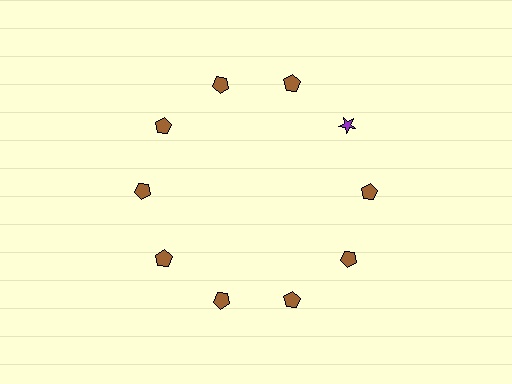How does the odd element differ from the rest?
It differs in both color (purple instead of brown) and shape (star instead of pentagon).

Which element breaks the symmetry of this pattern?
The purple star at roughly the 2 o'clock position breaks the symmetry. All other shapes are brown pentagons.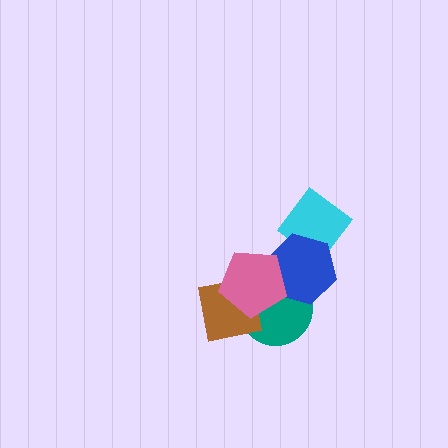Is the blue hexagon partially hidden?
Yes, it is partially covered by another shape.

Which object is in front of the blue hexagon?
The pink pentagon is in front of the blue hexagon.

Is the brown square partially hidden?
Yes, it is partially covered by another shape.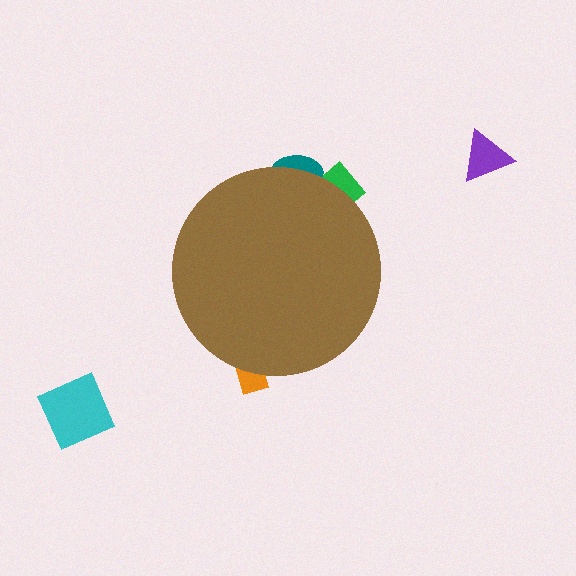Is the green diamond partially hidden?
Yes, the green diamond is partially hidden behind the brown circle.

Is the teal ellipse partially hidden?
Yes, the teal ellipse is partially hidden behind the brown circle.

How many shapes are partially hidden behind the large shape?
3 shapes are partially hidden.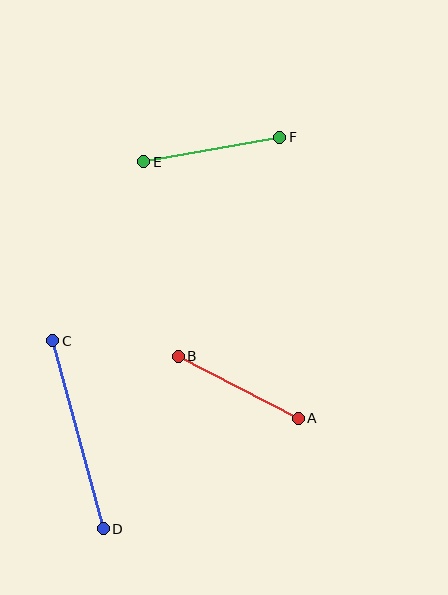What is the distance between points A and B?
The distance is approximately 135 pixels.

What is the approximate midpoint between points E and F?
The midpoint is at approximately (212, 149) pixels.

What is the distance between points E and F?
The distance is approximately 139 pixels.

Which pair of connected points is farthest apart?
Points C and D are farthest apart.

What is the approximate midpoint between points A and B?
The midpoint is at approximately (238, 387) pixels.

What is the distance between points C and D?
The distance is approximately 194 pixels.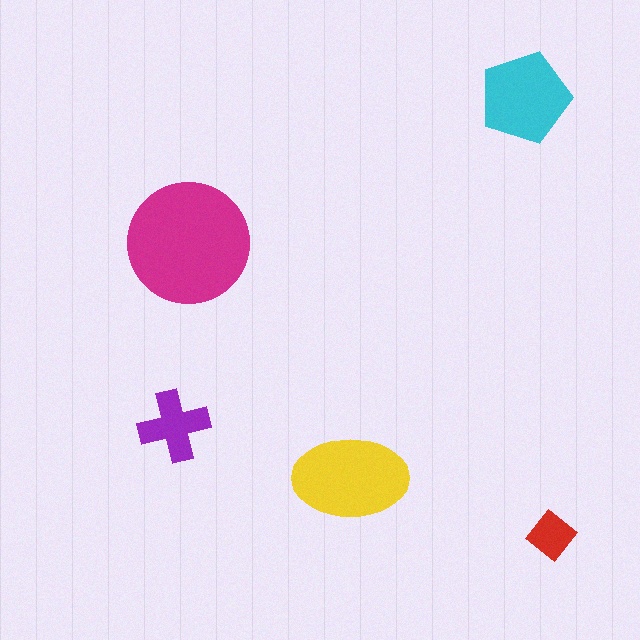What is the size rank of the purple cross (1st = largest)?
4th.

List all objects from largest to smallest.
The magenta circle, the yellow ellipse, the cyan pentagon, the purple cross, the red diamond.